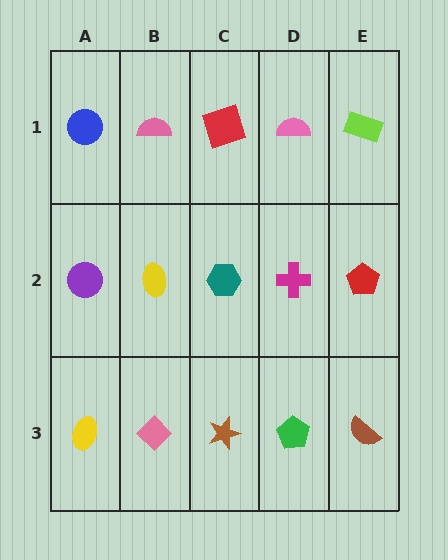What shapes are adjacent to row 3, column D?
A magenta cross (row 2, column D), a brown star (row 3, column C), a brown semicircle (row 3, column E).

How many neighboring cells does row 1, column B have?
3.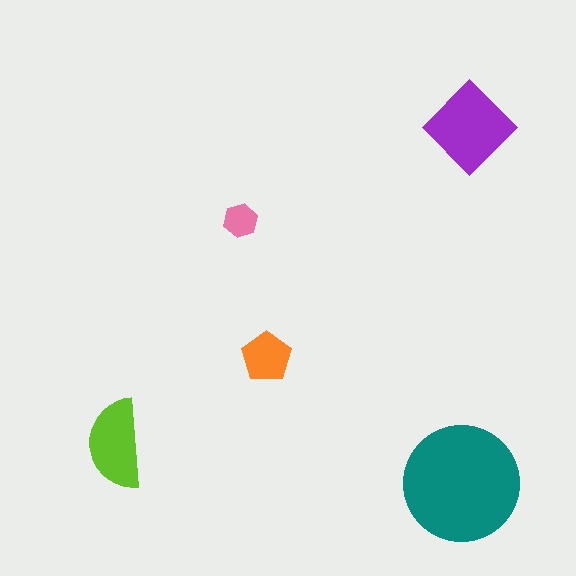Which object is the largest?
The teal circle.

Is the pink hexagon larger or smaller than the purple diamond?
Smaller.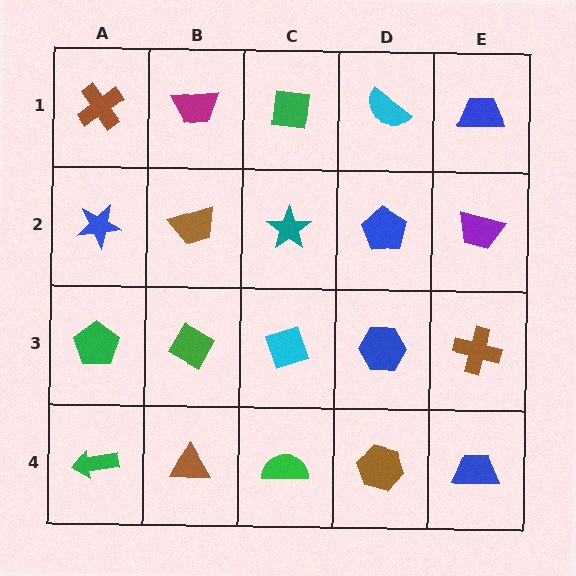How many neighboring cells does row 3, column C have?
4.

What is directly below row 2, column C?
A cyan diamond.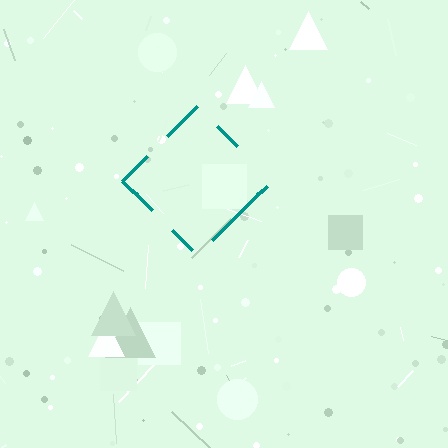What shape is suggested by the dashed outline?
The dashed outline suggests a diamond.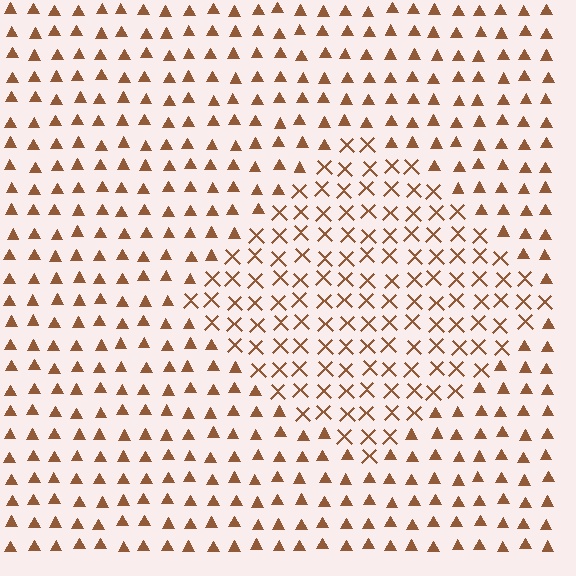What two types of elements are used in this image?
The image uses X marks inside the diamond region and triangles outside it.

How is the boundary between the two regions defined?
The boundary is defined by a change in element shape: X marks inside vs. triangles outside. All elements share the same color and spacing.